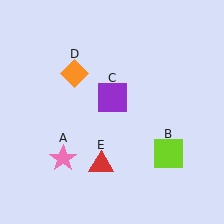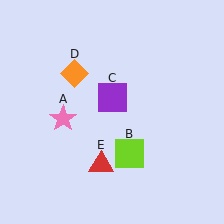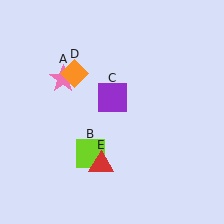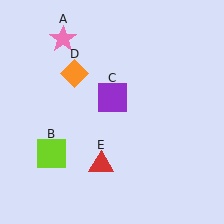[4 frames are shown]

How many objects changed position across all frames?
2 objects changed position: pink star (object A), lime square (object B).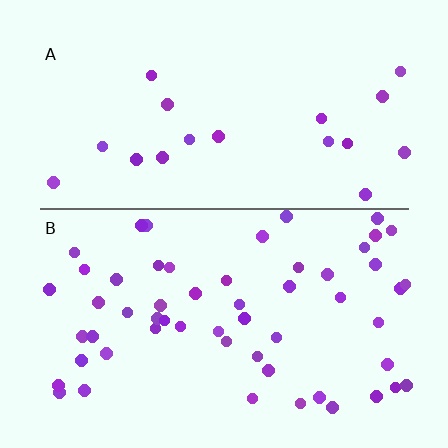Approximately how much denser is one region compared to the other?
Approximately 3.0× — region B over region A.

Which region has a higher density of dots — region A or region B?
B (the bottom).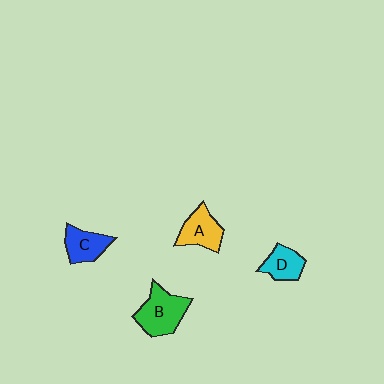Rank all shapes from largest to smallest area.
From largest to smallest: B (green), A (yellow), C (blue), D (cyan).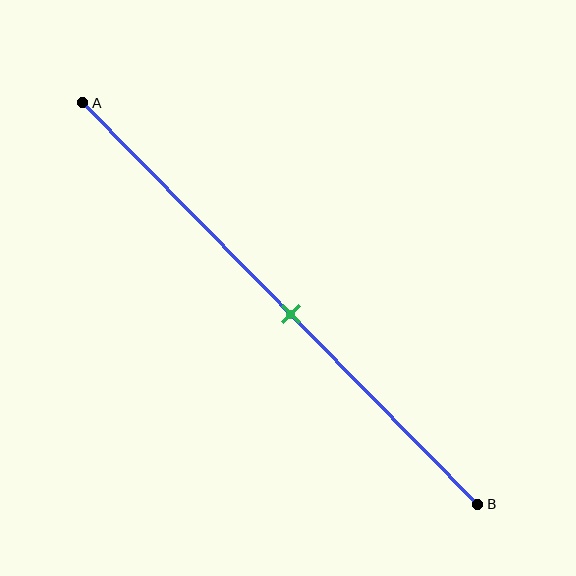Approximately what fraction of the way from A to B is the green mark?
The green mark is approximately 55% of the way from A to B.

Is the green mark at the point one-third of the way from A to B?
No, the mark is at about 55% from A, not at the 33% one-third point.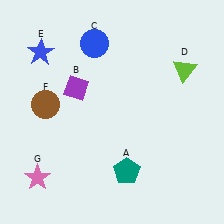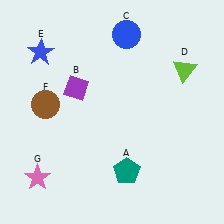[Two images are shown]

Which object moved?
The blue circle (C) moved right.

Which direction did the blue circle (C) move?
The blue circle (C) moved right.